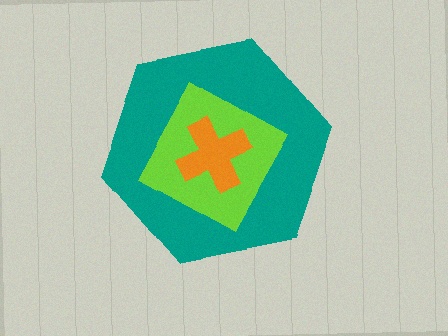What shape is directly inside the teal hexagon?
The lime diamond.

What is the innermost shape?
The orange cross.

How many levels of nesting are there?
3.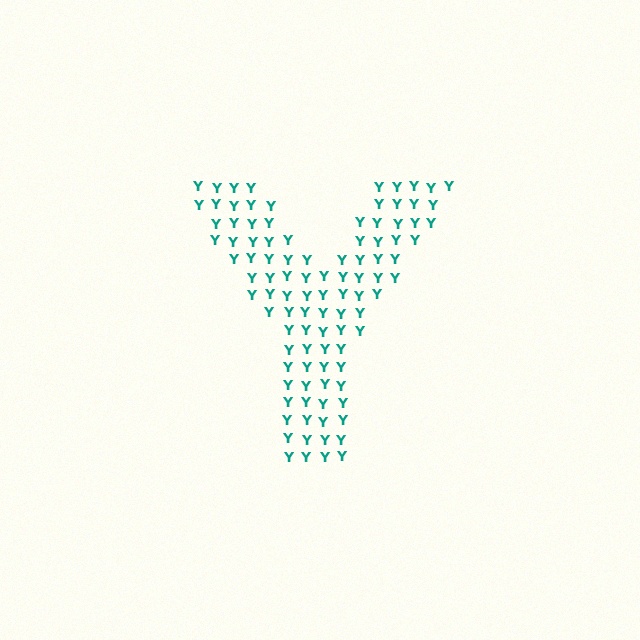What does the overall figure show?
The overall figure shows the letter Y.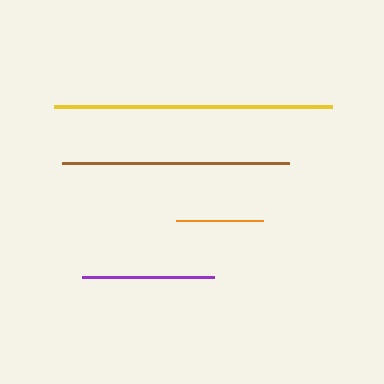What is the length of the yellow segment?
The yellow segment is approximately 278 pixels long.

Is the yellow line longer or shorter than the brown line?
The yellow line is longer than the brown line.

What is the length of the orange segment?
The orange segment is approximately 87 pixels long.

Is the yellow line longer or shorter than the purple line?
The yellow line is longer than the purple line.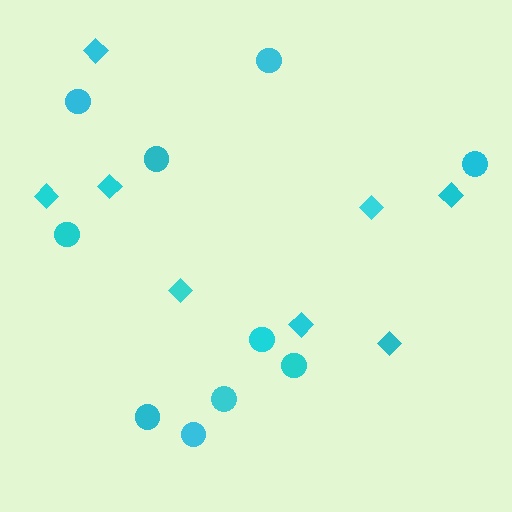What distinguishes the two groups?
There are 2 groups: one group of circles (10) and one group of diamonds (8).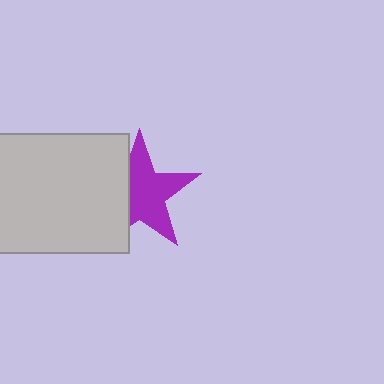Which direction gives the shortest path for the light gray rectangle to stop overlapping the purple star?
Moving left gives the shortest separation.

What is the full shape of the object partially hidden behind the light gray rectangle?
The partially hidden object is a purple star.